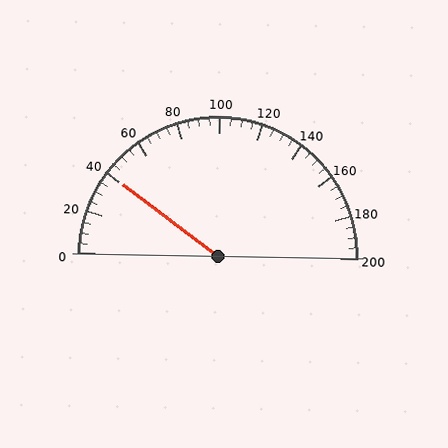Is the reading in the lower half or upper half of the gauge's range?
The reading is in the lower half of the range (0 to 200).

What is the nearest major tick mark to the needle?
The nearest major tick mark is 40.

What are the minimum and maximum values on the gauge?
The gauge ranges from 0 to 200.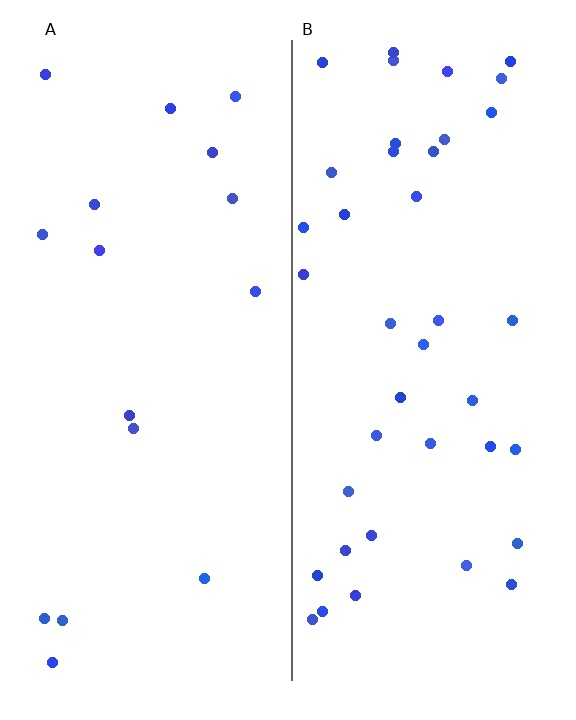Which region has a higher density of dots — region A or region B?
B (the right).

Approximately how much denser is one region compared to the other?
Approximately 2.5× — region B over region A.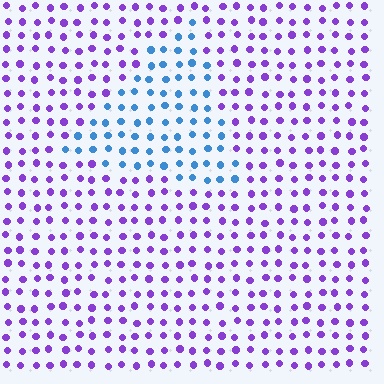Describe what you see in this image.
The image is filled with small purple elements in a uniform arrangement. A triangle-shaped region is visible where the elements are tinted to a slightly different hue, forming a subtle color boundary.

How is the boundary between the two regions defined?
The boundary is defined purely by a slight shift in hue (about 63 degrees). Spacing, size, and orientation are identical on both sides.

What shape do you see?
I see a triangle.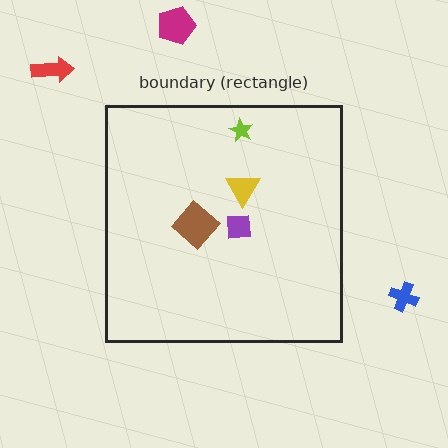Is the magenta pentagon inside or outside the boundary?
Outside.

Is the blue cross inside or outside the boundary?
Outside.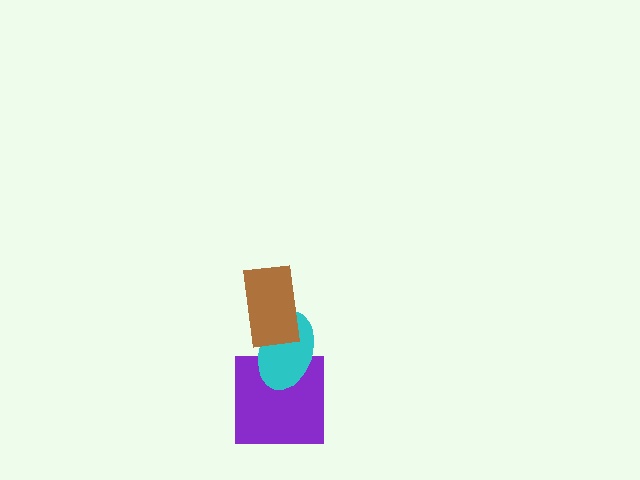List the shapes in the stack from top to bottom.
From top to bottom: the brown rectangle, the cyan ellipse, the purple square.